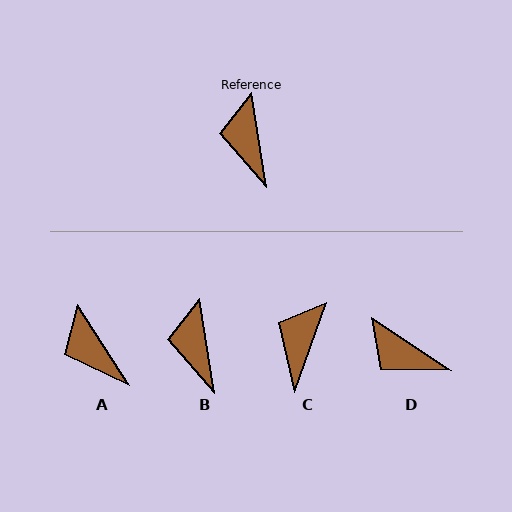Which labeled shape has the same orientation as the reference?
B.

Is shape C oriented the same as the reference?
No, it is off by about 29 degrees.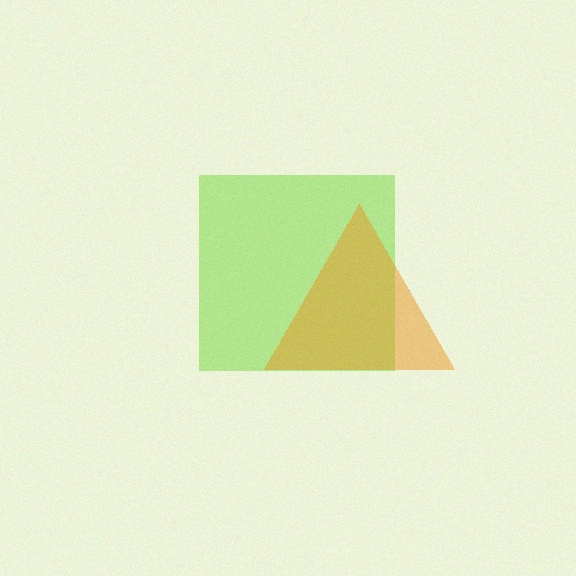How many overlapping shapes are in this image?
There are 2 overlapping shapes in the image.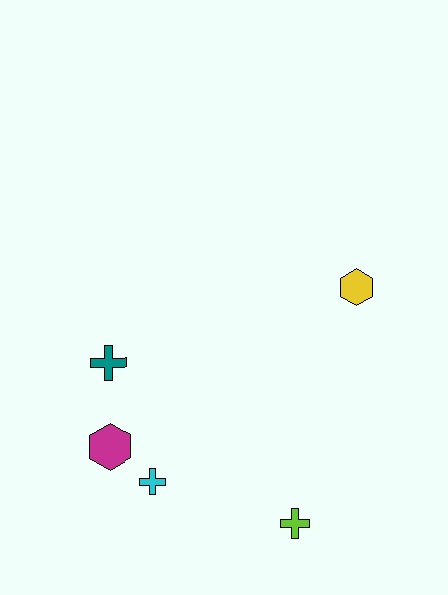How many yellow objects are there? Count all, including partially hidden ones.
There is 1 yellow object.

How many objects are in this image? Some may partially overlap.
There are 5 objects.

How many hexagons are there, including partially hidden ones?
There are 2 hexagons.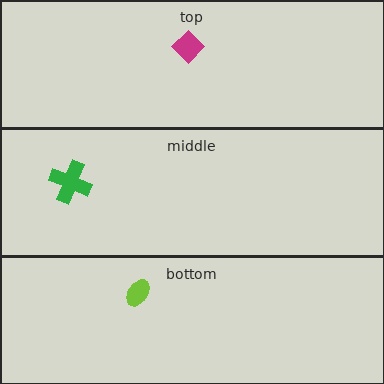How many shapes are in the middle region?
1.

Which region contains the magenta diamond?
The top region.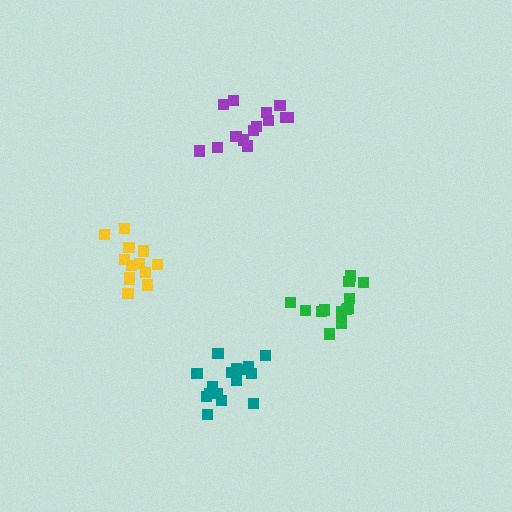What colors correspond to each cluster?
The clusters are colored: yellow, green, purple, teal.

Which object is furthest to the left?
The yellow cluster is leftmost.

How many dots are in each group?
Group 1: 13 dots, Group 2: 13 dots, Group 3: 14 dots, Group 4: 16 dots (56 total).